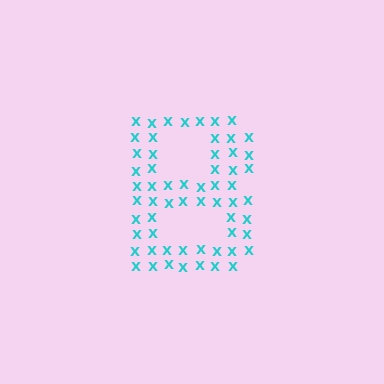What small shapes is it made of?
It is made of small letter X's.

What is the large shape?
The large shape is the letter B.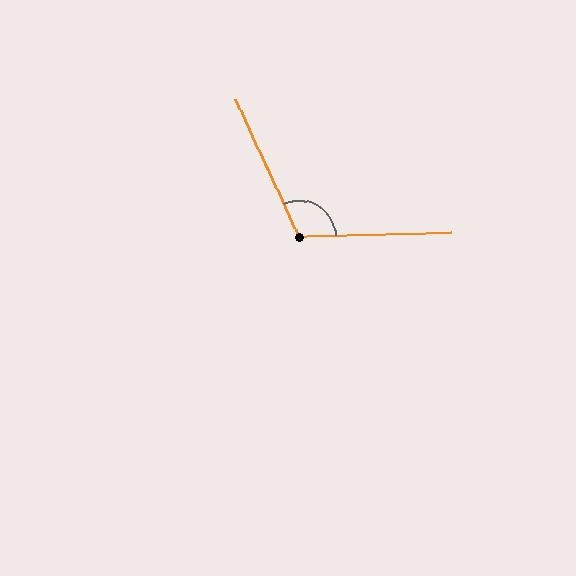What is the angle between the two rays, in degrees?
Approximately 113 degrees.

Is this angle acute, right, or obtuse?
It is obtuse.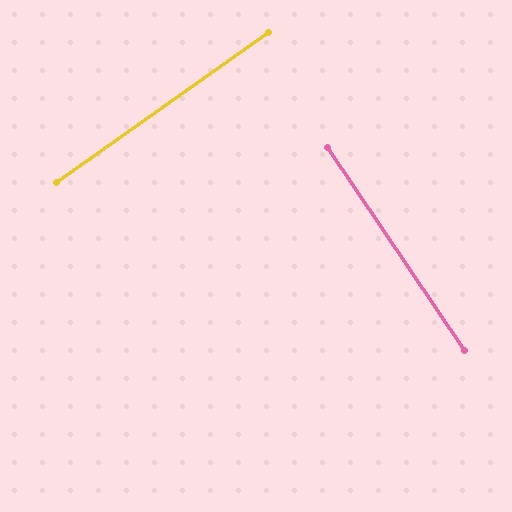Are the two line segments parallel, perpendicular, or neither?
Perpendicular — they meet at approximately 88°.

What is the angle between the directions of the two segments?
Approximately 88 degrees.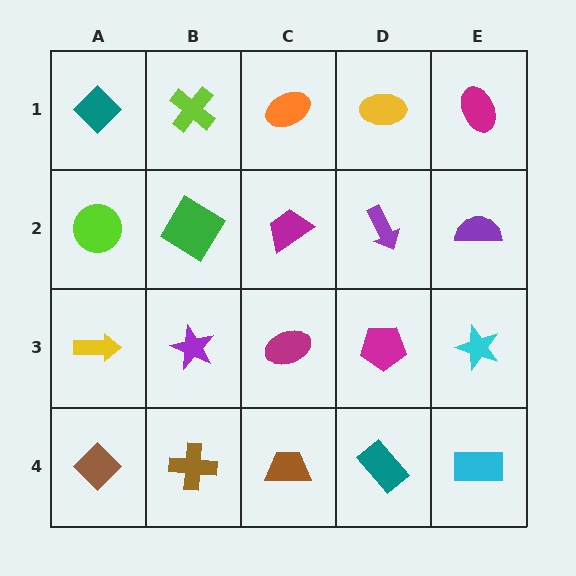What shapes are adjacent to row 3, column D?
A purple arrow (row 2, column D), a teal rectangle (row 4, column D), a magenta ellipse (row 3, column C), a cyan star (row 3, column E).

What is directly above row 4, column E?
A cyan star.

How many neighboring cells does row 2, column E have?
3.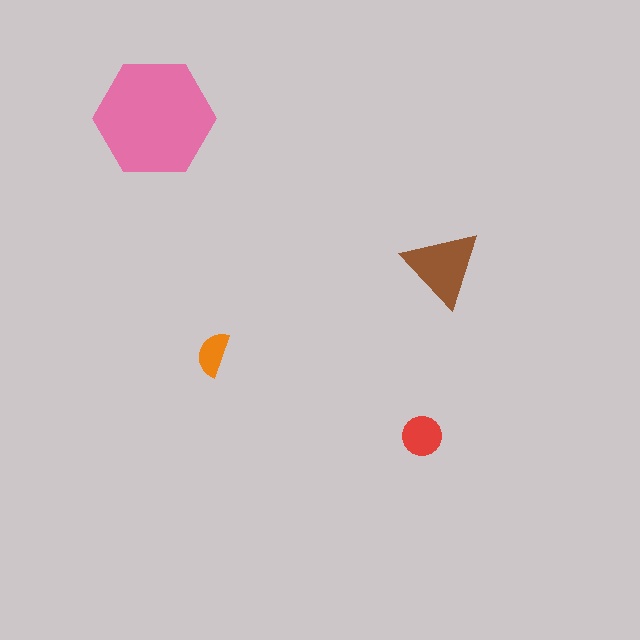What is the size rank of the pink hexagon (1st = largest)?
1st.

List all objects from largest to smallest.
The pink hexagon, the brown triangle, the red circle, the orange semicircle.